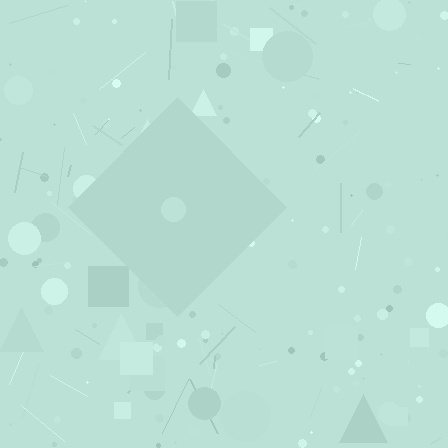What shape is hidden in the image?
A diamond is hidden in the image.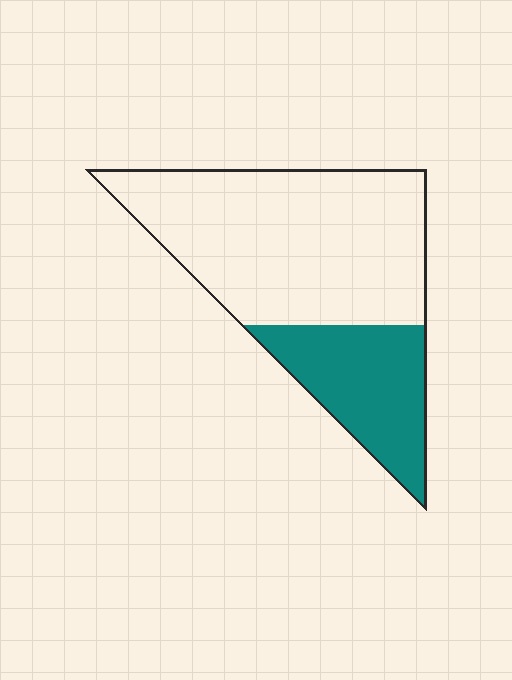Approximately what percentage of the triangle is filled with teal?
Approximately 30%.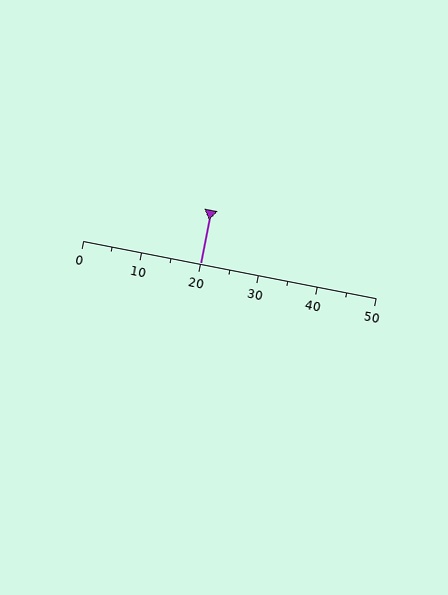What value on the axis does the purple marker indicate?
The marker indicates approximately 20.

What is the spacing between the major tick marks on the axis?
The major ticks are spaced 10 apart.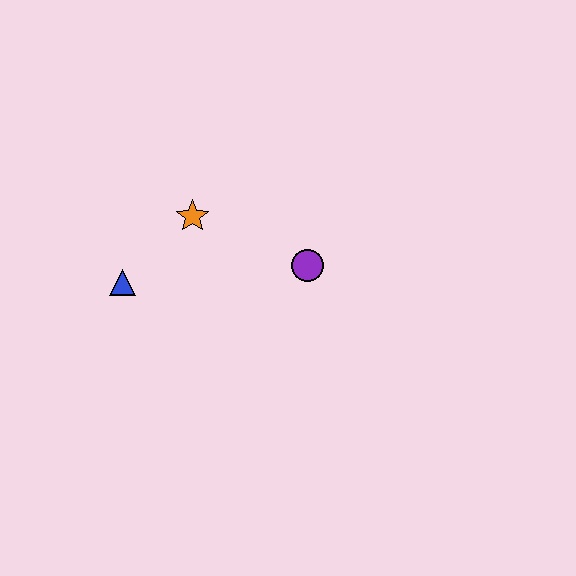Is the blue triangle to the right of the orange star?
No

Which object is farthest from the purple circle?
The blue triangle is farthest from the purple circle.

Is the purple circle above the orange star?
No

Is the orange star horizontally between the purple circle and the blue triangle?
Yes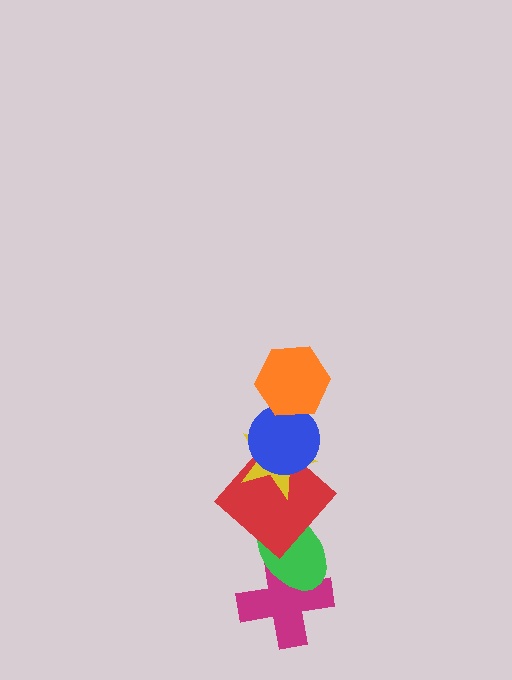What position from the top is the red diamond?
The red diamond is 4th from the top.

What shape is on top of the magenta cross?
The green ellipse is on top of the magenta cross.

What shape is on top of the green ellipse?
The red diamond is on top of the green ellipse.